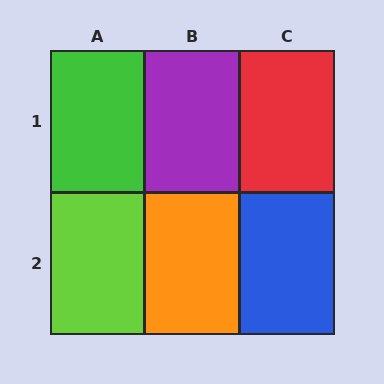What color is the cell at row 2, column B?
Orange.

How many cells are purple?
1 cell is purple.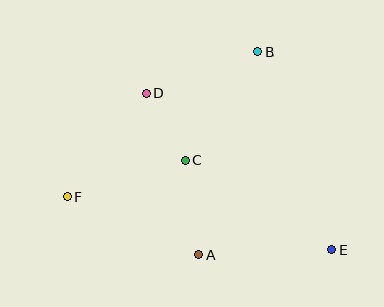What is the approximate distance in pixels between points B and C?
The distance between B and C is approximately 130 pixels.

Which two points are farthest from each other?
Points E and F are farthest from each other.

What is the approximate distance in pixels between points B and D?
The distance between B and D is approximately 119 pixels.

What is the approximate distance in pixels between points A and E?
The distance between A and E is approximately 133 pixels.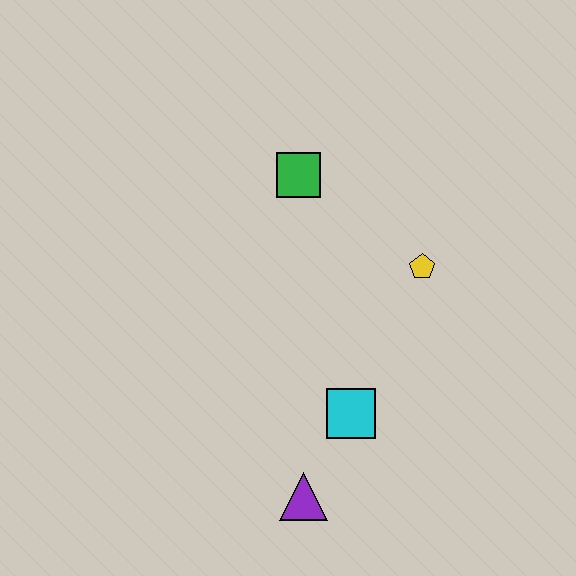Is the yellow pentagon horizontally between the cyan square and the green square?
No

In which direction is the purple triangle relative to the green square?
The purple triangle is below the green square.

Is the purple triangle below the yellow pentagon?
Yes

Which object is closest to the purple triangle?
The cyan square is closest to the purple triangle.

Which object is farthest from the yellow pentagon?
The purple triangle is farthest from the yellow pentagon.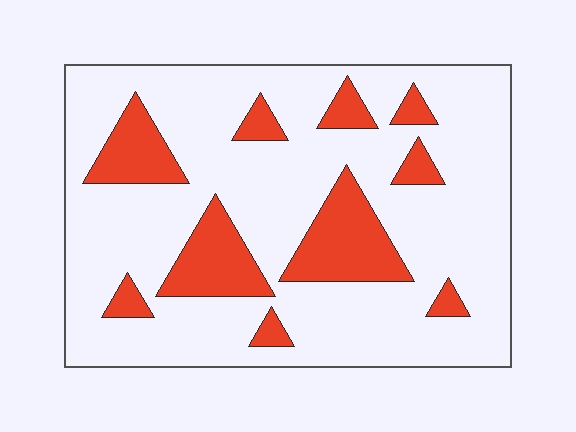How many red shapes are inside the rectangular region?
10.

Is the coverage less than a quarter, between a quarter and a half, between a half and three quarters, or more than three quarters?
Less than a quarter.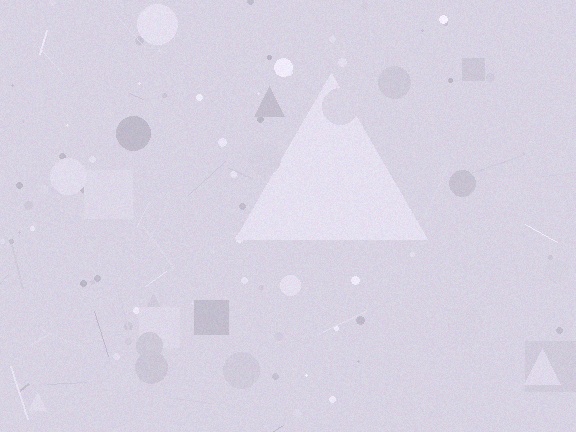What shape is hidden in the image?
A triangle is hidden in the image.